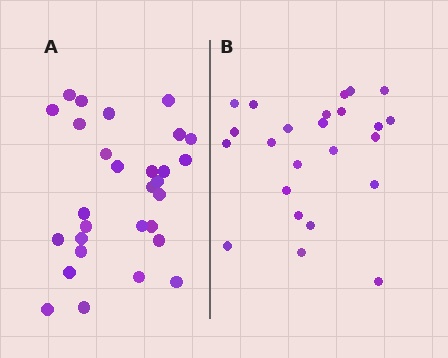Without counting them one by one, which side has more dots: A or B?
Region A (the left region) has more dots.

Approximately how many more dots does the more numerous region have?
Region A has about 5 more dots than region B.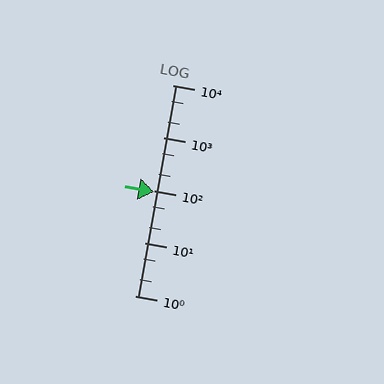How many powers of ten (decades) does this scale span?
The scale spans 4 decades, from 1 to 10000.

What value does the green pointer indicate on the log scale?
The pointer indicates approximately 92.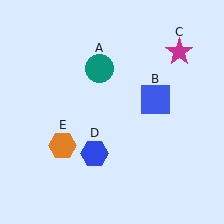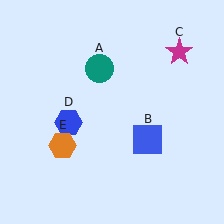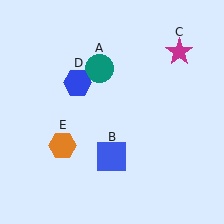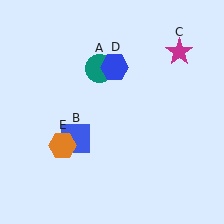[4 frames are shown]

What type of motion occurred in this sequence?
The blue square (object B), blue hexagon (object D) rotated clockwise around the center of the scene.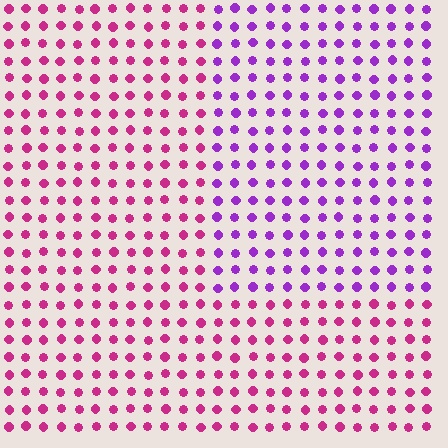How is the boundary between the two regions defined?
The boundary is defined purely by a slight shift in hue (about 42 degrees). Spacing, size, and orientation are identical on both sides.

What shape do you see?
I see a rectangle.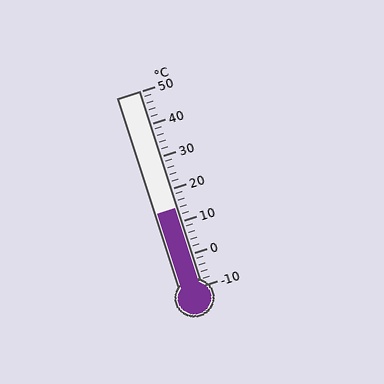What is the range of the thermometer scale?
The thermometer scale ranges from -10°C to 50°C.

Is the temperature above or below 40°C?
The temperature is below 40°C.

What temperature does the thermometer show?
The thermometer shows approximately 14°C.